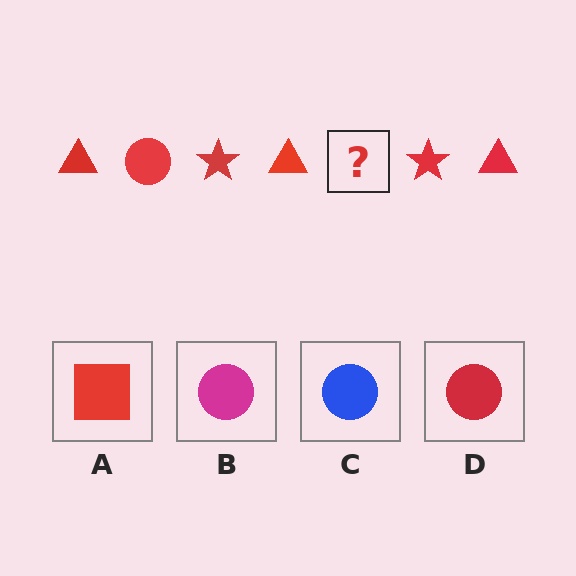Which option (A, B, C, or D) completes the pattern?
D.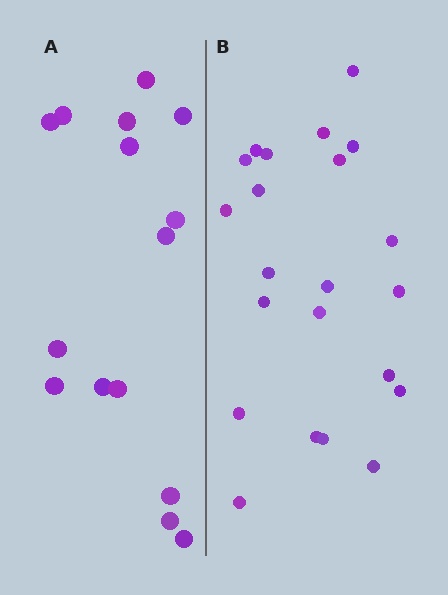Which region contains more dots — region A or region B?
Region B (the right region) has more dots.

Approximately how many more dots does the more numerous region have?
Region B has roughly 8 or so more dots than region A.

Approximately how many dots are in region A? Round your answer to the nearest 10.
About 20 dots. (The exact count is 15, which rounds to 20.)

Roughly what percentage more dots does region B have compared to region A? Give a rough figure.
About 45% more.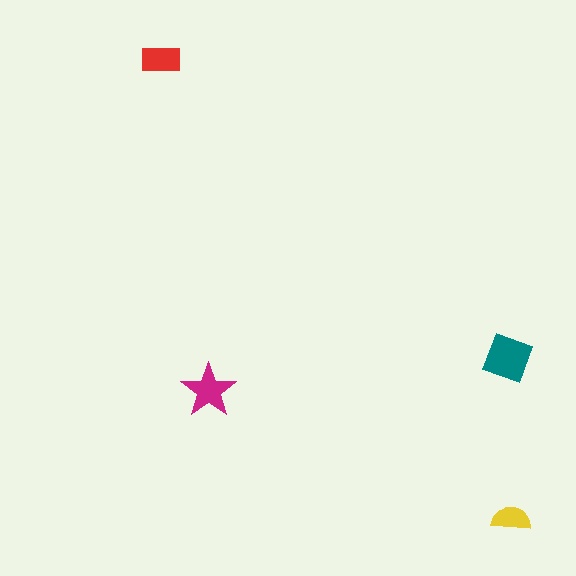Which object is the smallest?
The yellow semicircle.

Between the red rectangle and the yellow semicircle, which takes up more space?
The red rectangle.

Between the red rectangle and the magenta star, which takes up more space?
The magenta star.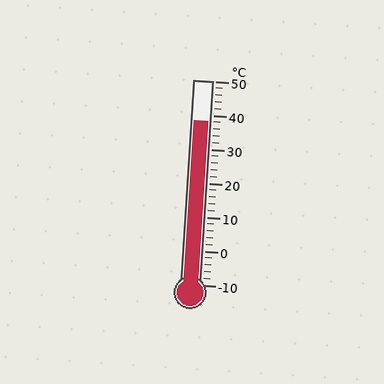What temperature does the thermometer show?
The thermometer shows approximately 38°C.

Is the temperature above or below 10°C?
The temperature is above 10°C.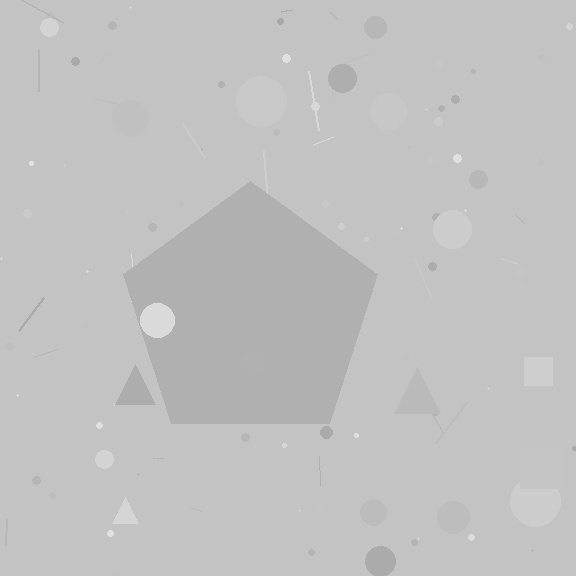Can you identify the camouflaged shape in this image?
The camouflaged shape is a pentagon.